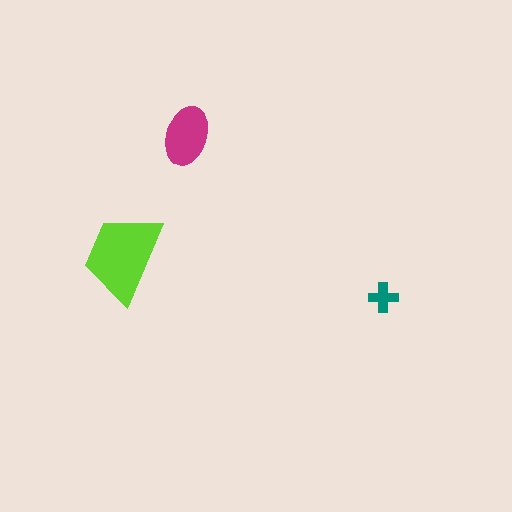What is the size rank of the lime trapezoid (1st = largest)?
1st.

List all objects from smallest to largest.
The teal cross, the magenta ellipse, the lime trapezoid.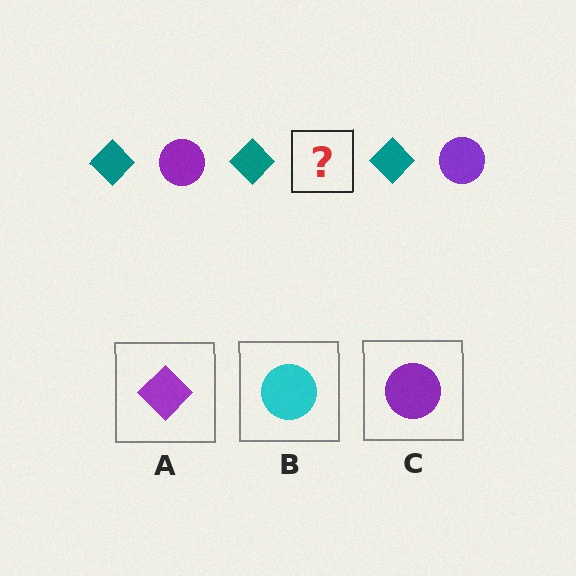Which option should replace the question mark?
Option C.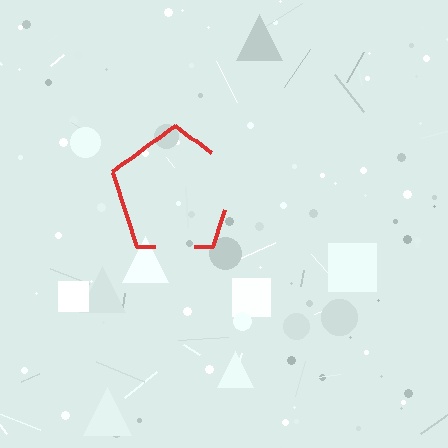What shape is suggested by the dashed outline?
The dashed outline suggests a pentagon.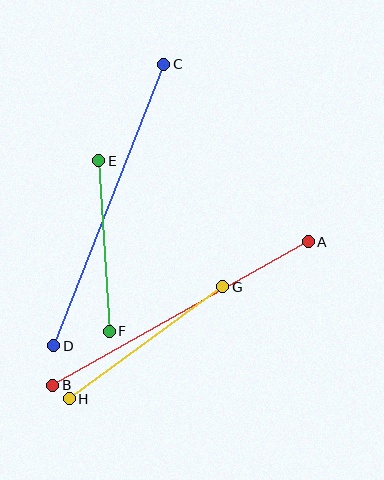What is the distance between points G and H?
The distance is approximately 190 pixels.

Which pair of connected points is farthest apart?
Points C and D are farthest apart.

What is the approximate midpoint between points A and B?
The midpoint is at approximately (180, 314) pixels.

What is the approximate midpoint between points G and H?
The midpoint is at approximately (146, 343) pixels.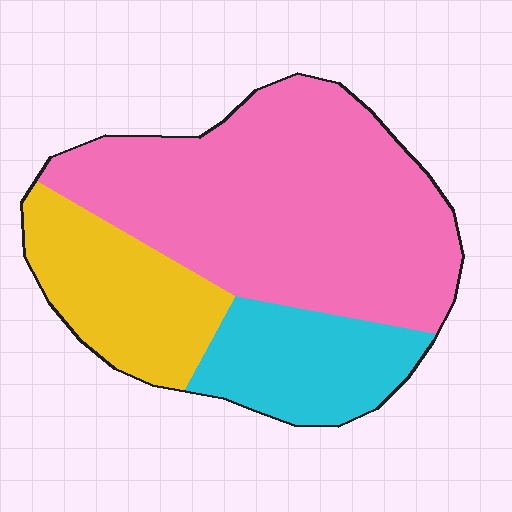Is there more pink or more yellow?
Pink.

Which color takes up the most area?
Pink, at roughly 60%.